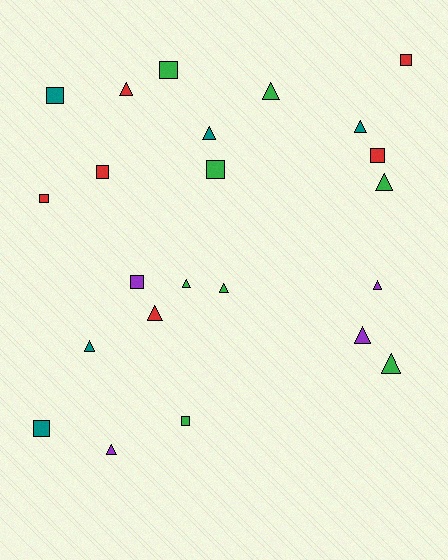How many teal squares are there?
There are 2 teal squares.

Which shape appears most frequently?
Triangle, with 13 objects.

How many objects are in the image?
There are 23 objects.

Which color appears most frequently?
Green, with 8 objects.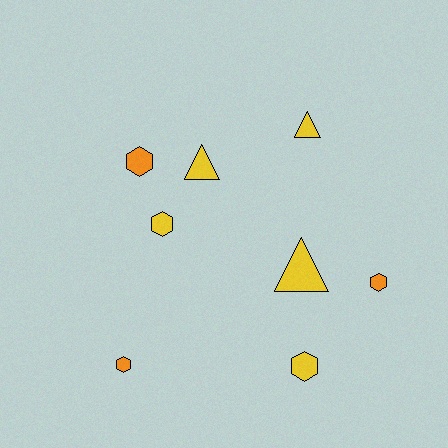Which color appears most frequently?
Yellow, with 5 objects.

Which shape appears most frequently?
Hexagon, with 5 objects.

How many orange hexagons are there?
There are 3 orange hexagons.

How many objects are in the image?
There are 8 objects.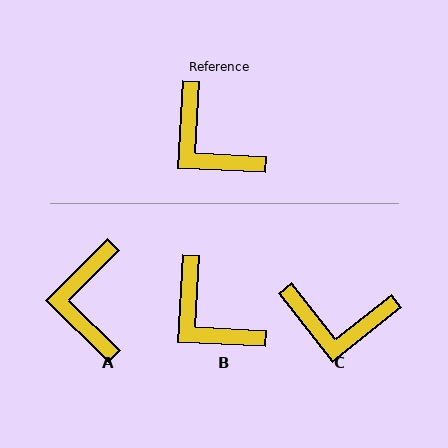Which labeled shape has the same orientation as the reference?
B.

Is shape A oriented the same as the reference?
No, it is off by about 42 degrees.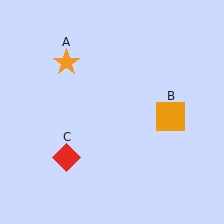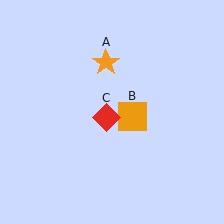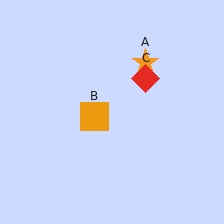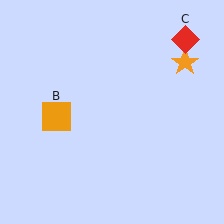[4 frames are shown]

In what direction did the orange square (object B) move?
The orange square (object B) moved left.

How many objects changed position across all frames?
3 objects changed position: orange star (object A), orange square (object B), red diamond (object C).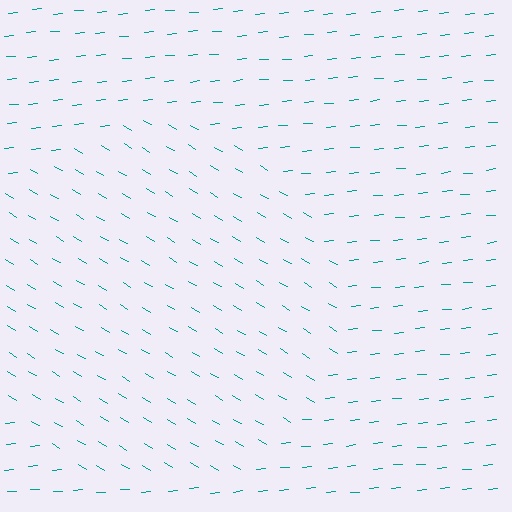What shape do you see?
I see a circle.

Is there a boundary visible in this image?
Yes, there is a texture boundary formed by a change in line orientation.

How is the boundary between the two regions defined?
The boundary is defined purely by a change in line orientation (approximately 36 degrees difference). All lines are the same color and thickness.